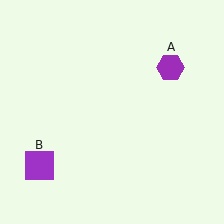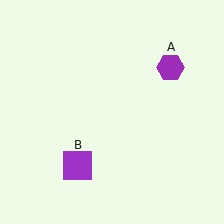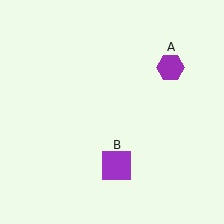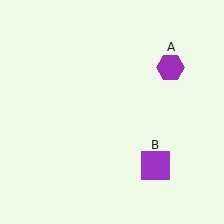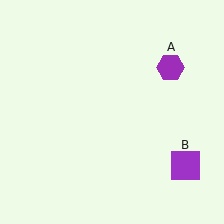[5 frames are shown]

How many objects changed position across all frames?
1 object changed position: purple square (object B).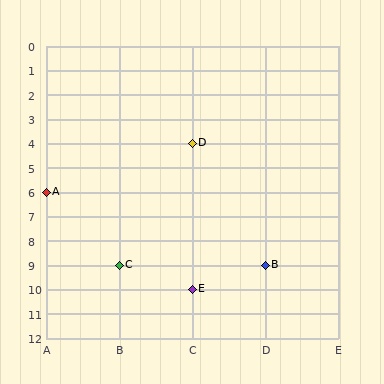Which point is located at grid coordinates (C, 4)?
Point D is at (C, 4).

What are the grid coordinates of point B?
Point B is at grid coordinates (D, 9).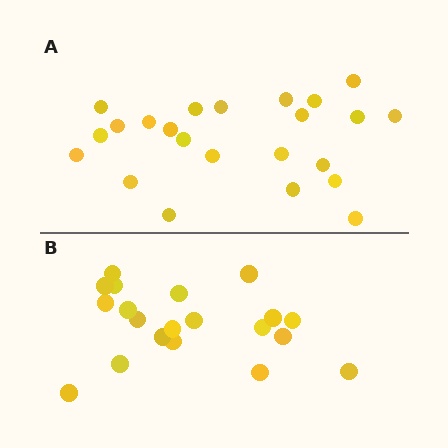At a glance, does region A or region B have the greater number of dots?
Region A (the top region) has more dots.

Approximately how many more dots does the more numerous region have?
Region A has just a few more — roughly 2 or 3 more dots than region B.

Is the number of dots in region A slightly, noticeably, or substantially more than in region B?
Region A has only slightly more — the two regions are fairly close. The ratio is roughly 1.1 to 1.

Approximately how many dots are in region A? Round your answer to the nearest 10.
About 20 dots. (The exact count is 23, which rounds to 20.)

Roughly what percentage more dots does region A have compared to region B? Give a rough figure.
About 15% more.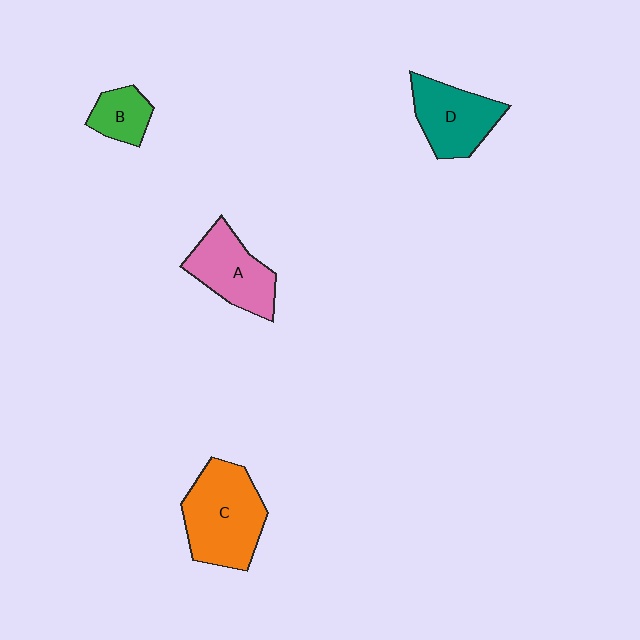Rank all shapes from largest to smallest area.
From largest to smallest: C (orange), D (teal), A (pink), B (green).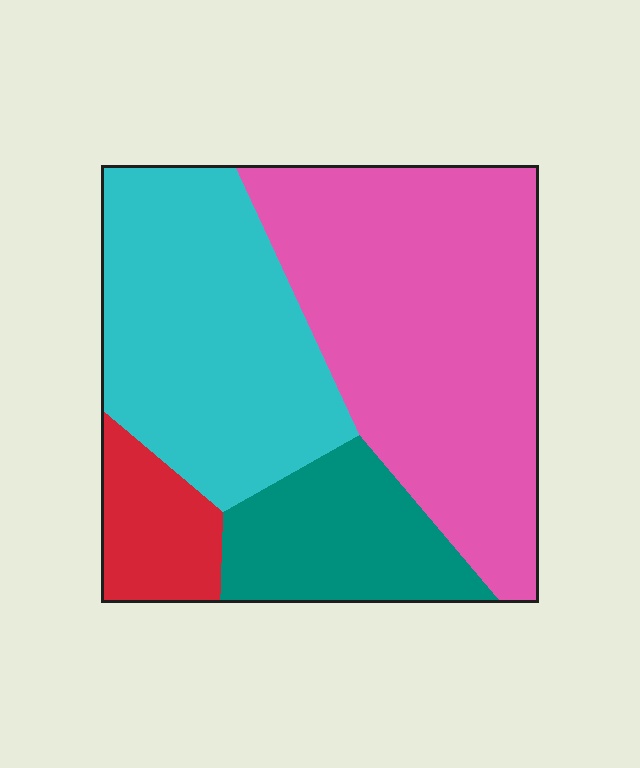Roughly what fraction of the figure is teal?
Teal takes up about one sixth (1/6) of the figure.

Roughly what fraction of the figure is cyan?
Cyan takes up between a sixth and a third of the figure.